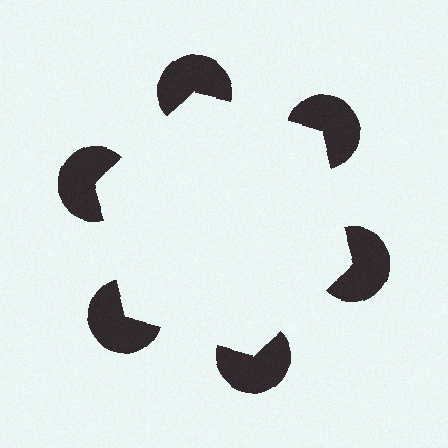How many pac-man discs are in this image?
There are 6 — one at each vertex of the illusory hexagon.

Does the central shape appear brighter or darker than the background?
It typically appears slightly brighter than the background, even though no actual brightness change is drawn.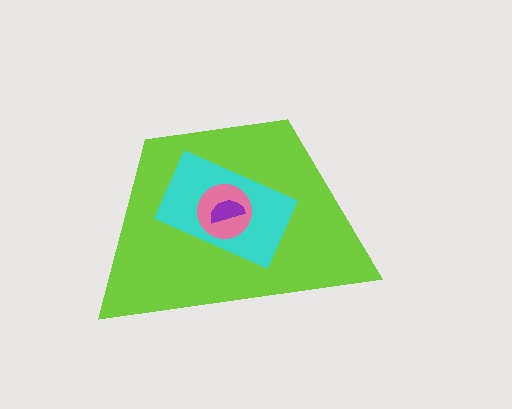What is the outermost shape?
The lime trapezoid.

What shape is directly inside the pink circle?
The purple semicircle.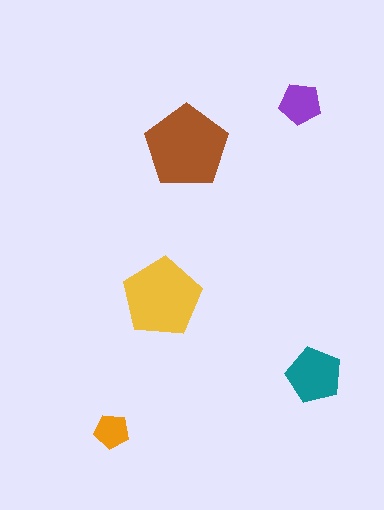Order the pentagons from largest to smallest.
the brown one, the yellow one, the teal one, the purple one, the orange one.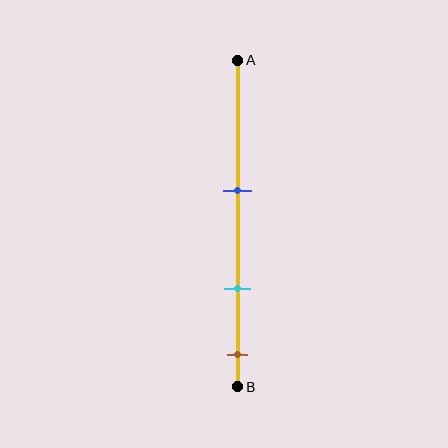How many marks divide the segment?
There are 3 marks dividing the segment.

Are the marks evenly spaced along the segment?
Yes, the marks are approximately evenly spaced.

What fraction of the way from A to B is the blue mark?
The blue mark is approximately 40% (0.4) of the way from A to B.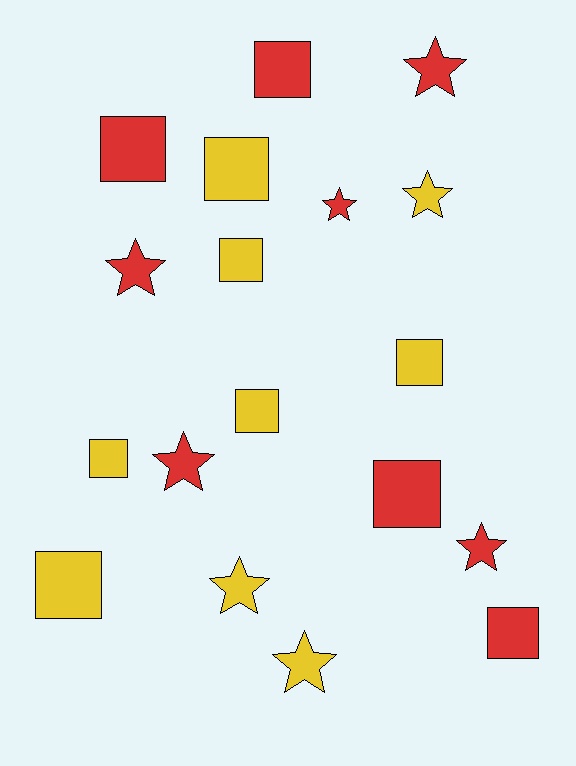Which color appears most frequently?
Yellow, with 9 objects.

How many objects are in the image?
There are 18 objects.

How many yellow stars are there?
There are 3 yellow stars.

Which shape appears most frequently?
Square, with 10 objects.